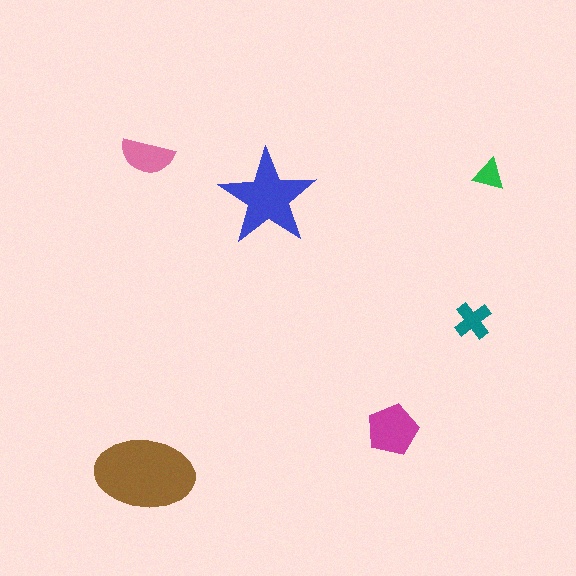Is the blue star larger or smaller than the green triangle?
Larger.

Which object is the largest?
The brown ellipse.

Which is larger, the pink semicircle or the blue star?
The blue star.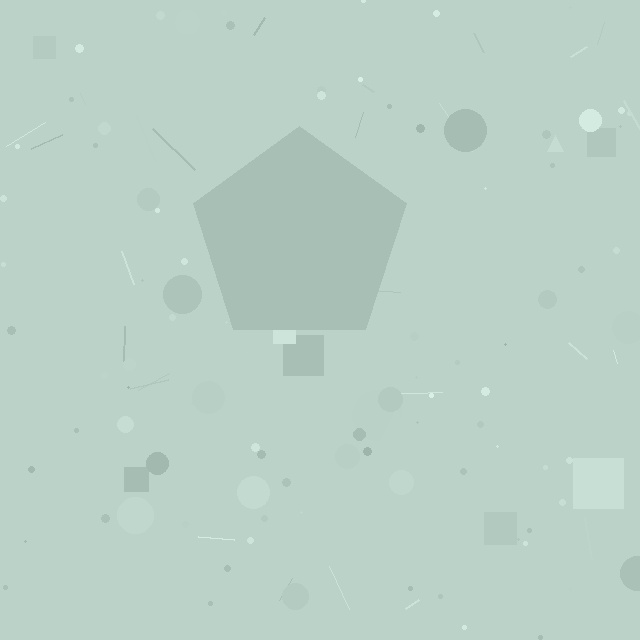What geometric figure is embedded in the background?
A pentagon is embedded in the background.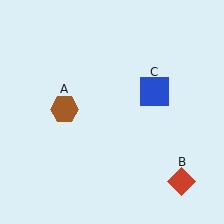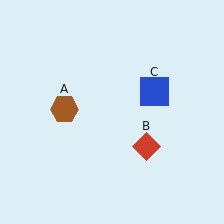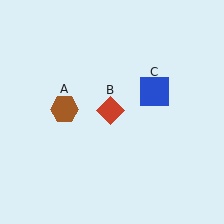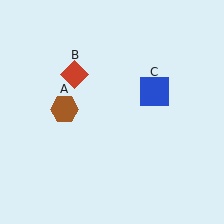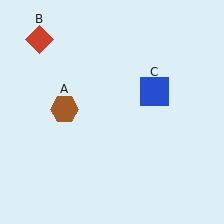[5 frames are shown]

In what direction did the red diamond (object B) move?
The red diamond (object B) moved up and to the left.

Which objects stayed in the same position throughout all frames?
Brown hexagon (object A) and blue square (object C) remained stationary.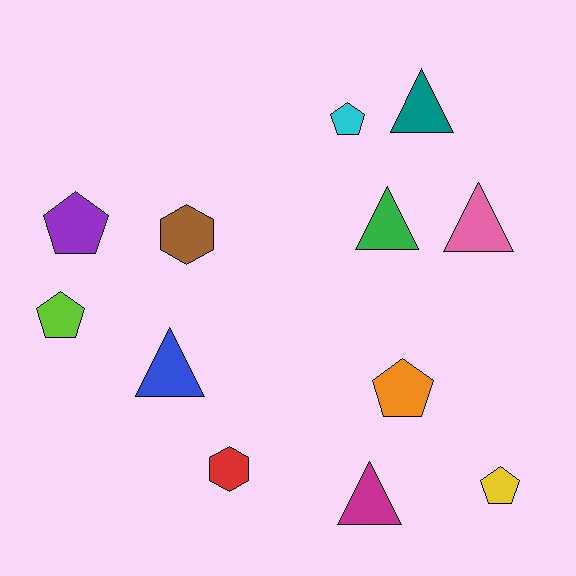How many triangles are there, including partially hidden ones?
There are 5 triangles.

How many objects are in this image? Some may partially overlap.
There are 12 objects.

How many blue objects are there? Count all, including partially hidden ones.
There is 1 blue object.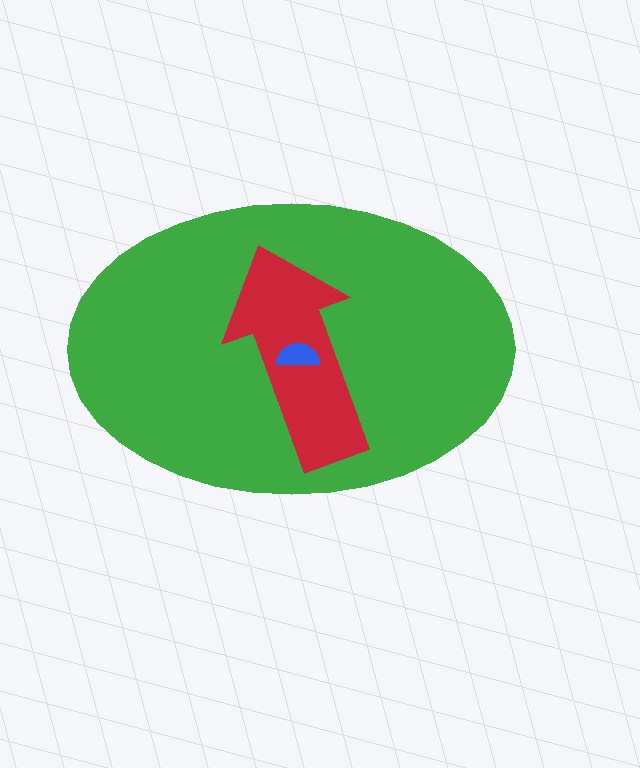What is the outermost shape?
The green ellipse.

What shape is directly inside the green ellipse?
The red arrow.